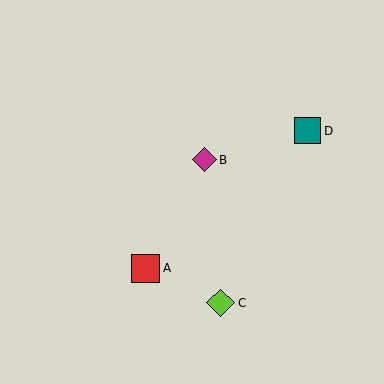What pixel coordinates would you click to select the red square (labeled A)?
Click at (146, 268) to select the red square A.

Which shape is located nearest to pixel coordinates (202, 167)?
The magenta diamond (labeled B) at (204, 160) is nearest to that location.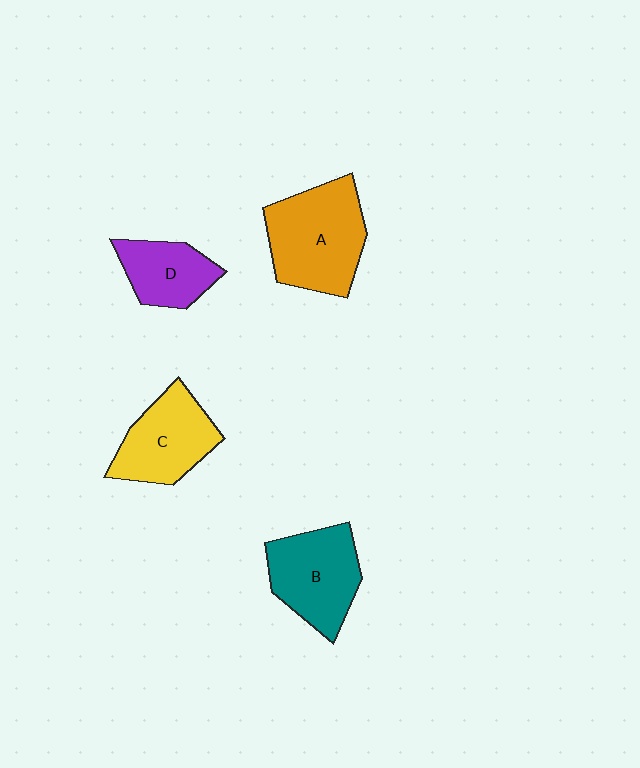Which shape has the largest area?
Shape A (orange).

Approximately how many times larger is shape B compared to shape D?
Approximately 1.4 times.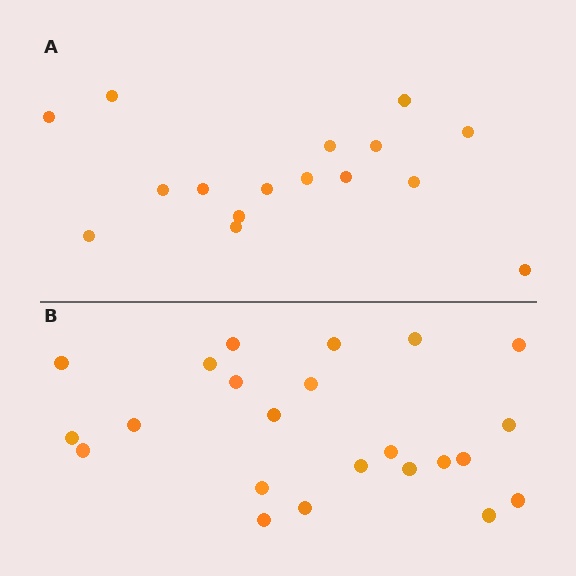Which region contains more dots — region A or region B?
Region B (the bottom region) has more dots.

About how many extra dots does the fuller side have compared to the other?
Region B has roughly 8 or so more dots than region A.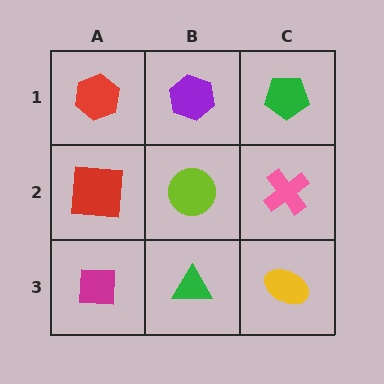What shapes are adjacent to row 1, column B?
A lime circle (row 2, column B), a red hexagon (row 1, column A), a green pentagon (row 1, column C).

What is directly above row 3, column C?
A pink cross.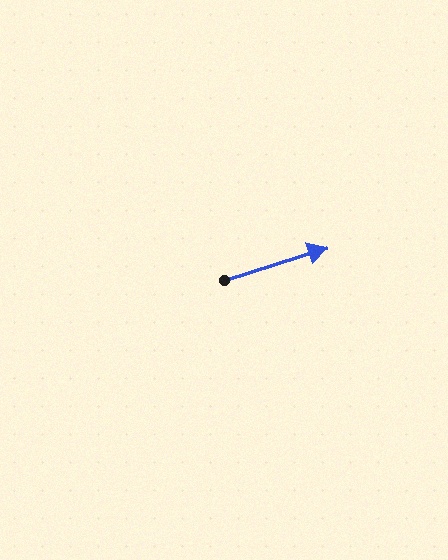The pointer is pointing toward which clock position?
Roughly 2 o'clock.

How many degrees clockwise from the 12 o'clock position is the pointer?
Approximately 72 degrees.